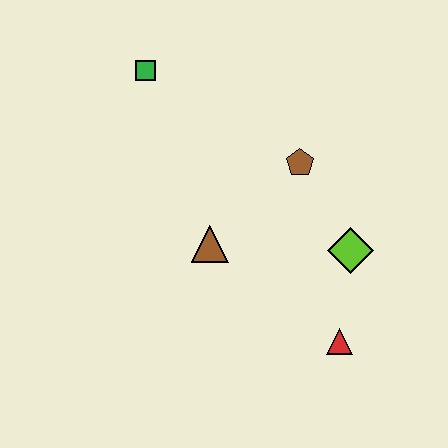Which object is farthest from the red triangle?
The green square is farthest from the red triangle.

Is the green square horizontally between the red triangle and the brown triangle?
No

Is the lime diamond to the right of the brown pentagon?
Yes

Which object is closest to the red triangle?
The lime diamond is closest to the red triangle.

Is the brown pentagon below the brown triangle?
No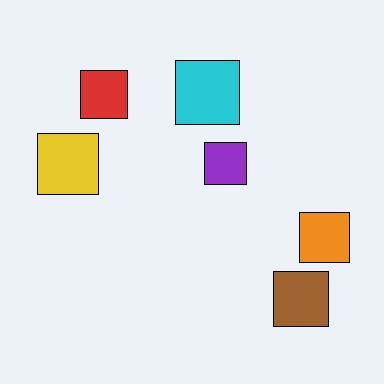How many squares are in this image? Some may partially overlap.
There are 6 squares.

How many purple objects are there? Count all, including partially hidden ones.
There is 1 purple object.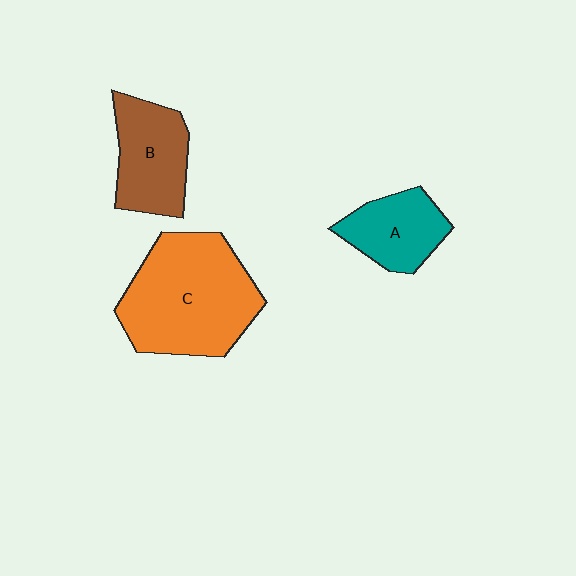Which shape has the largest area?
Shape C (orange).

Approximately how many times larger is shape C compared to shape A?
Approximately 2.1 times.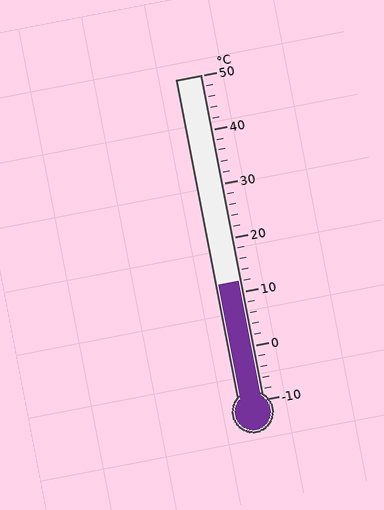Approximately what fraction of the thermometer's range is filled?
The thermometer is filled to approximately 35% of its range.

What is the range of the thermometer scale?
The thermometer scale ranges from -10°C to 50°C.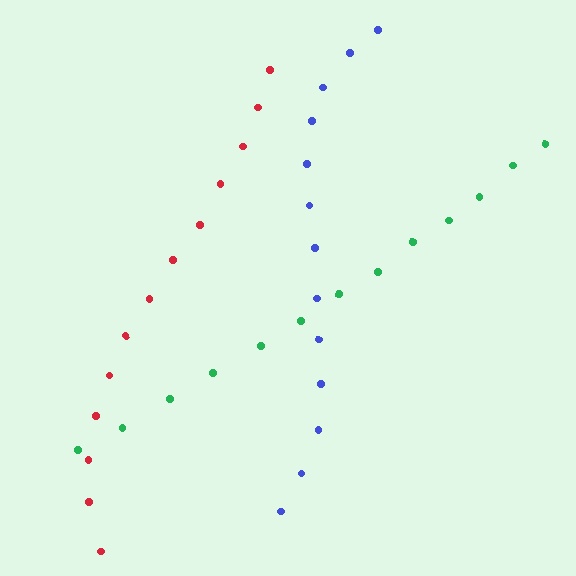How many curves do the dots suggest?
There are 3 distinct paths.